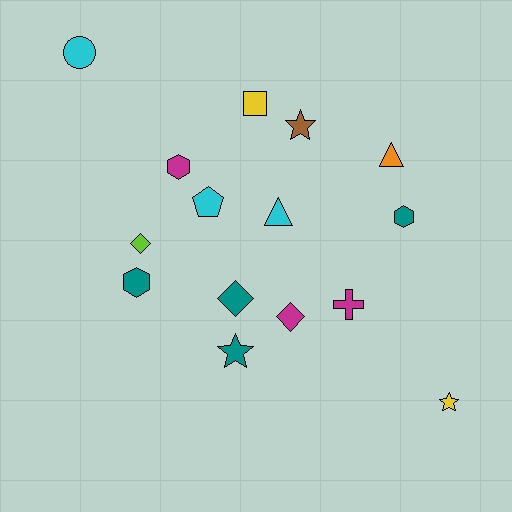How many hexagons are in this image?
There are 3 hexagons.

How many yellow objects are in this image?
There are 2 yellow objects.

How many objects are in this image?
There are 15 objects.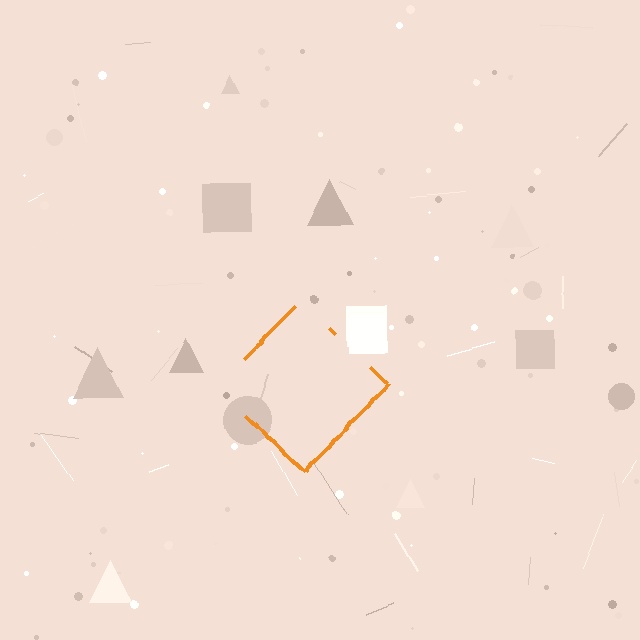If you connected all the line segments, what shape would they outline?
They would outline a diamond.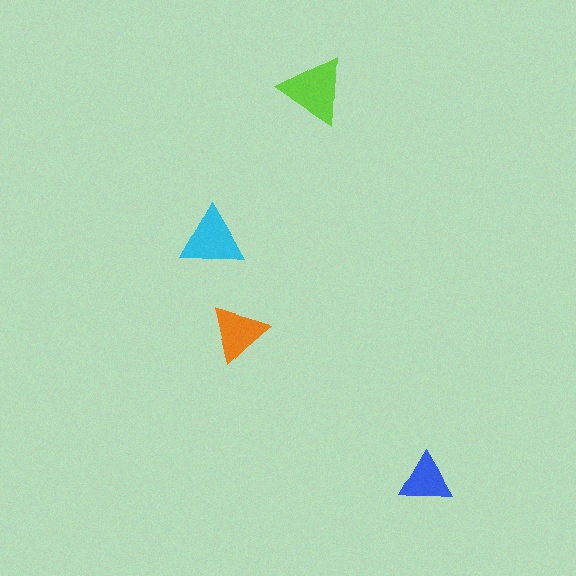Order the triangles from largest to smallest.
the lime one, the cyan one, the orange one, the blue one.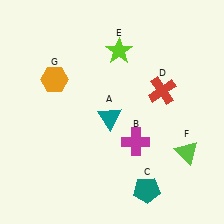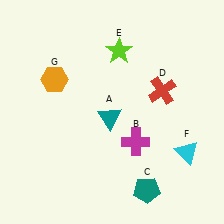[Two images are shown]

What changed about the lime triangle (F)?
In Image 1, F is lime. In Image 2, it changed to cyan.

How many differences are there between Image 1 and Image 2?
There is 1 difference between the two images.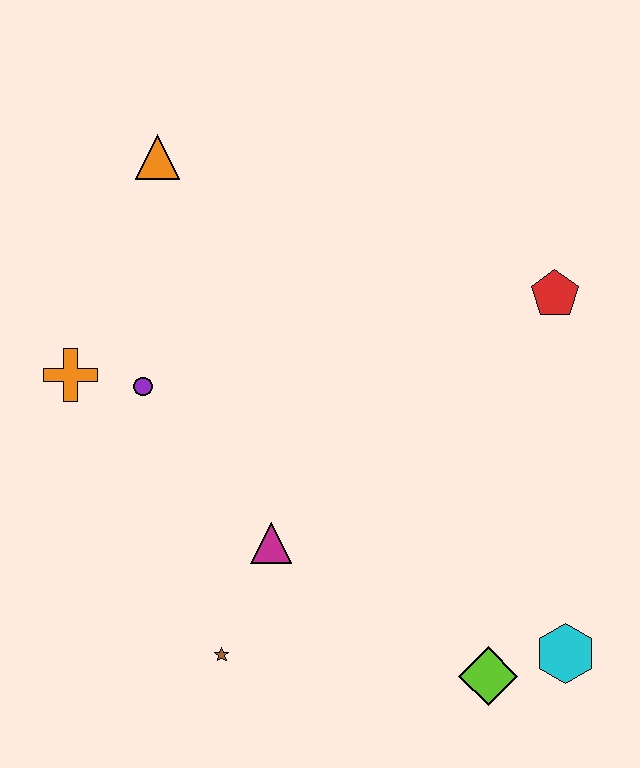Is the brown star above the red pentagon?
No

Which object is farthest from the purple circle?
The cyan hexagon is farthest from the purple circle.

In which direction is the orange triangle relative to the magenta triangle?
The orange triangle is above the magenta triangle.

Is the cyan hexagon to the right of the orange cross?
Yes